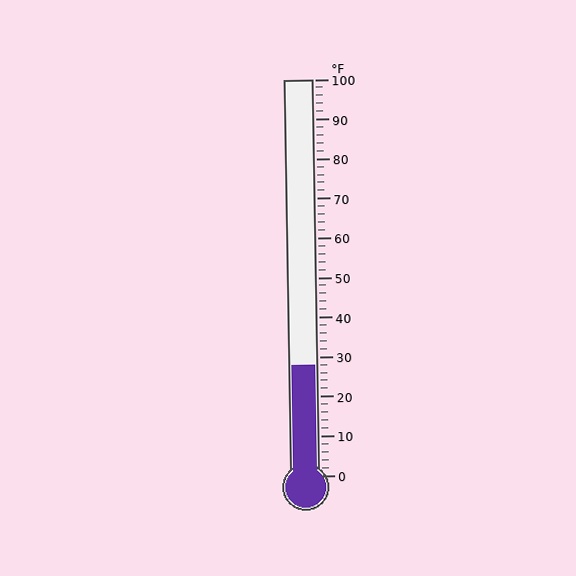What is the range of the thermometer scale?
The thermometer scale ranges from 0°F to 100°F.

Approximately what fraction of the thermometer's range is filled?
The thermometer is filled to approximately 30% of its range.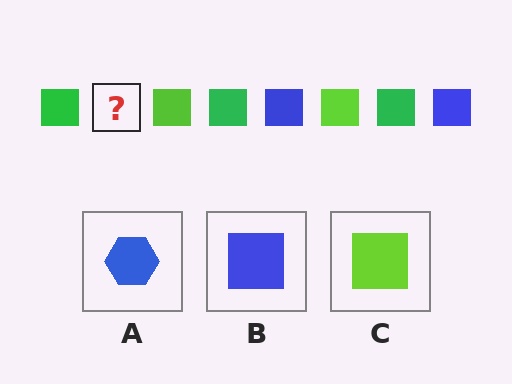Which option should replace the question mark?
Option B.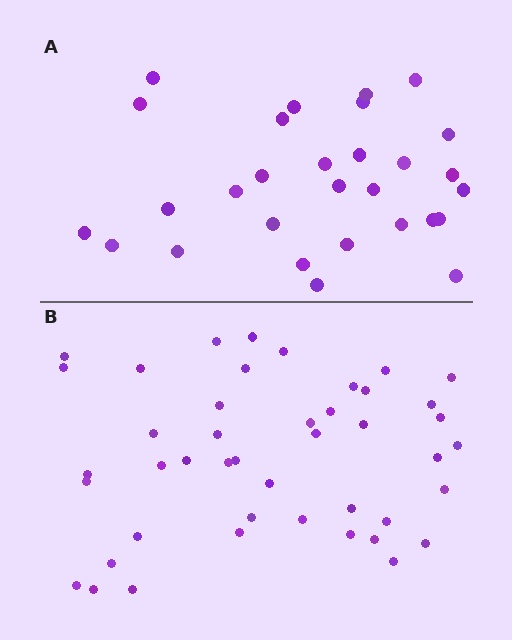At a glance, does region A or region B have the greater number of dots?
Region B (the bottom region) has more dots.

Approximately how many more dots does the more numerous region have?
Region B has approximately 15 more dots than region A.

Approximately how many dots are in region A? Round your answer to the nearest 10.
About 30 dots. (The exact count is 29, which rounds to 30.)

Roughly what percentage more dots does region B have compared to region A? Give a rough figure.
About 50% more.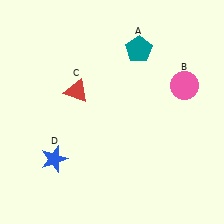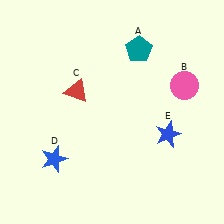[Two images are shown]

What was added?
A blue star (E) was added in Image 2.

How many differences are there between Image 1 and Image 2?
There is 1 difference between the two images.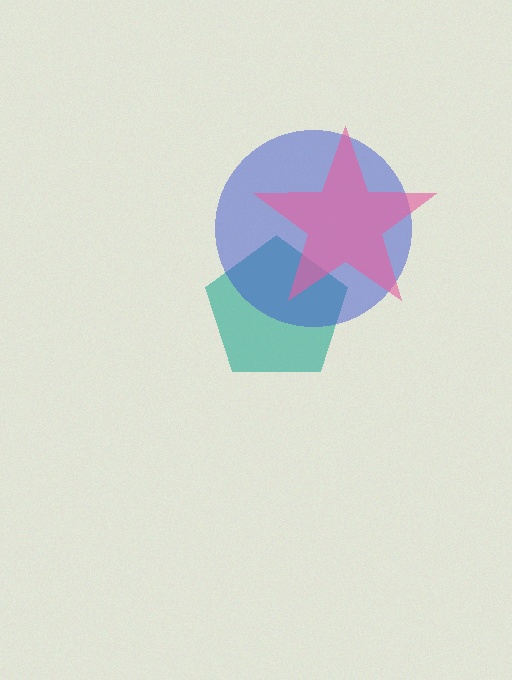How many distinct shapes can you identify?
There are 3 distinct shapes: a teal pentagon, a blue circle, a pink star.